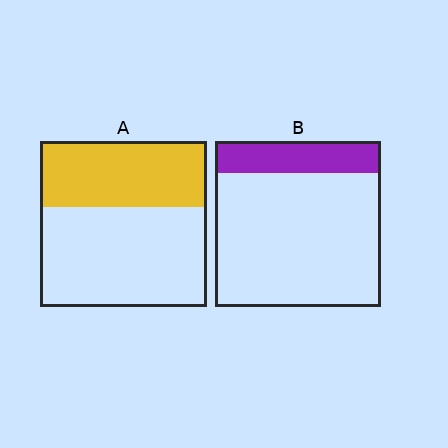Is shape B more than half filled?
No.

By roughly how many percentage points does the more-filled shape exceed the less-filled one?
By roughly 20 percentage points (A over B).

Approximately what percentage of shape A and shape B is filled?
A is approximately 40% and B is approximately 20%.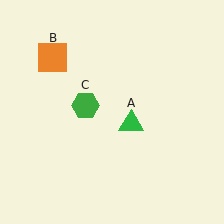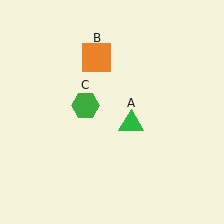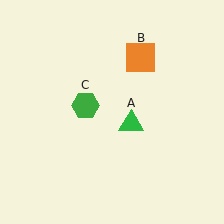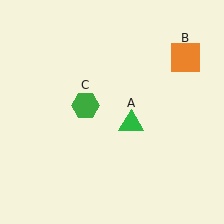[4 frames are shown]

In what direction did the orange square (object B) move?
The orange square (object B) moved right.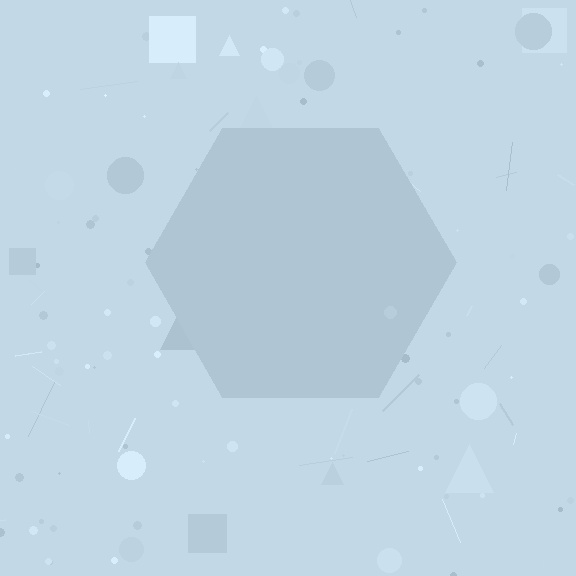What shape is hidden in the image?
A hexagon is hidden in the image.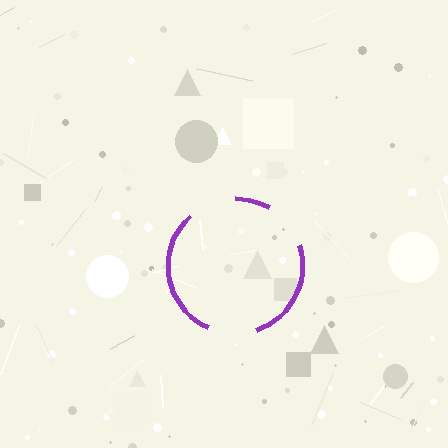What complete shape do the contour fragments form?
The contour fragments form a circle.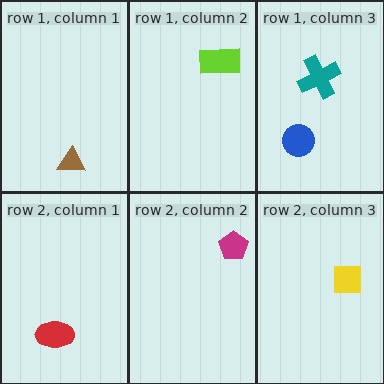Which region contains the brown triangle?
The row 1, column 1 region.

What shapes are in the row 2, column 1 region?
The red ellipse.